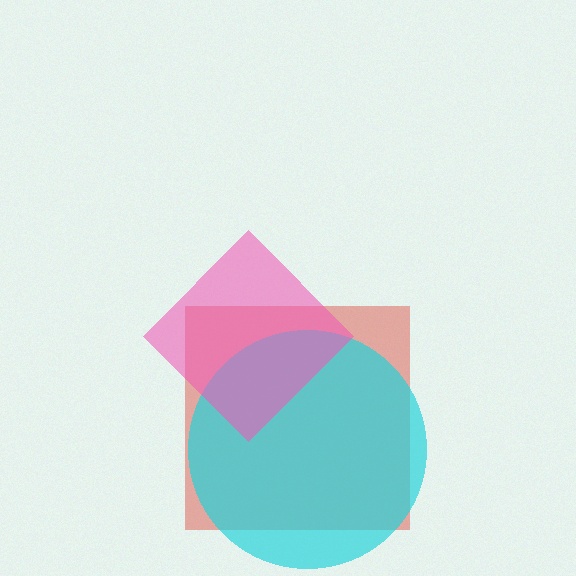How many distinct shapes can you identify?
There are 3 distinct shapes: a red square, a cyan circle, a pink diamond.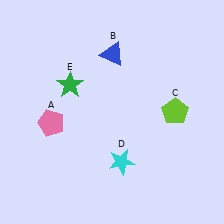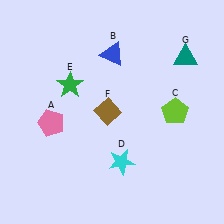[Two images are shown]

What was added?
A brown diamond (F), a teal triangle (G) were added in Image 2.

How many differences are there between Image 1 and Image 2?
There are 2 differences between the two images.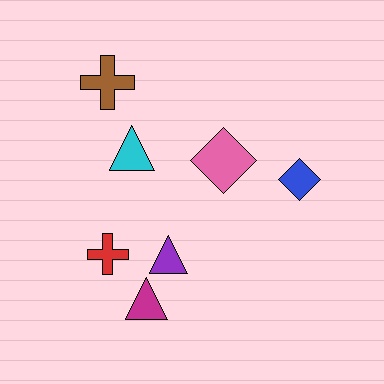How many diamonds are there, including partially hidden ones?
There are 2 diamonds.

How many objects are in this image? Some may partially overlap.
There are 7 objects.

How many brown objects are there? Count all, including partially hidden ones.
There is 1 brown object.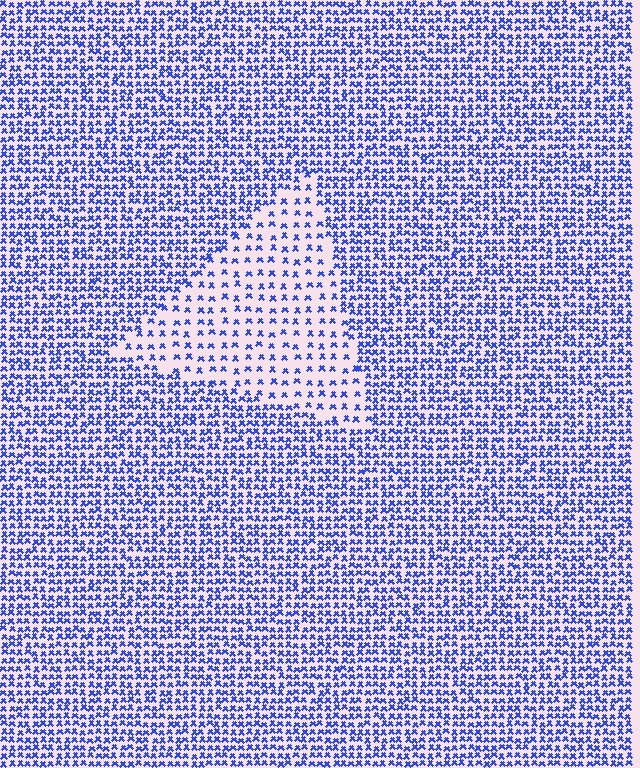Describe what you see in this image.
The image contains small blue elements arranged at two different densities. A triangle-shaped region is visible where the elements are less densely packed than the surrounding area.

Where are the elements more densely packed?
The elements are more densely packed outside the triangle boundary.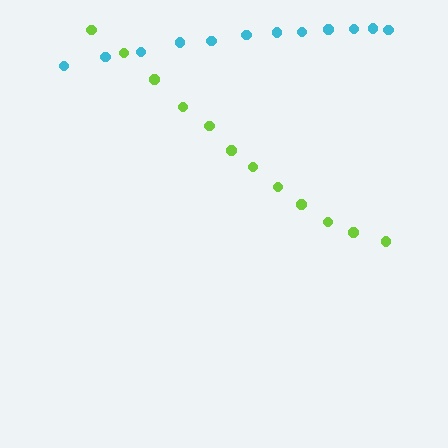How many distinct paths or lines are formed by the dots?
There are 2 distinct paths.